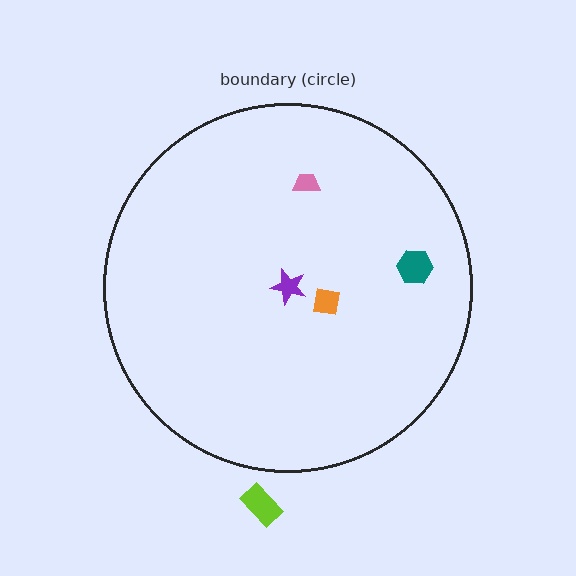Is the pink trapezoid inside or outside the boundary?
Inside.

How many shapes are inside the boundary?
4 inside, 1 outside.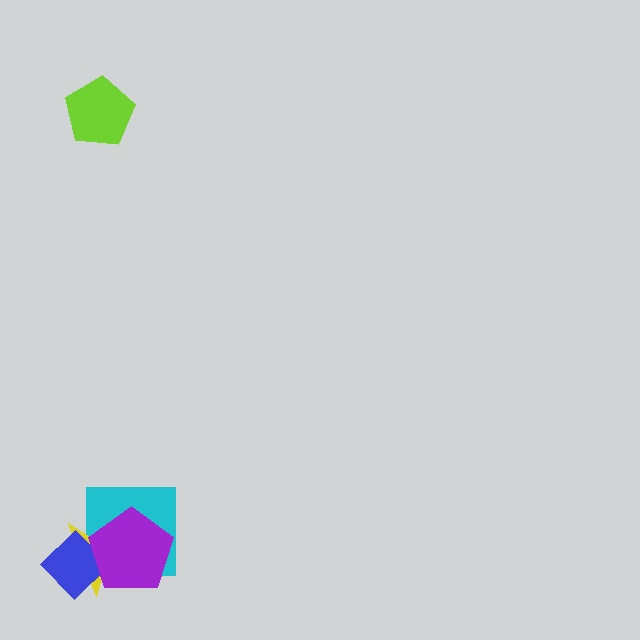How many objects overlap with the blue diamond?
3 objects overlap with the blue diamond.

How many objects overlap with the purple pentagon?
3 objects overlap with the purple pentagon.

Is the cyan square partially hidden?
Yes, it is partially covered by another shape.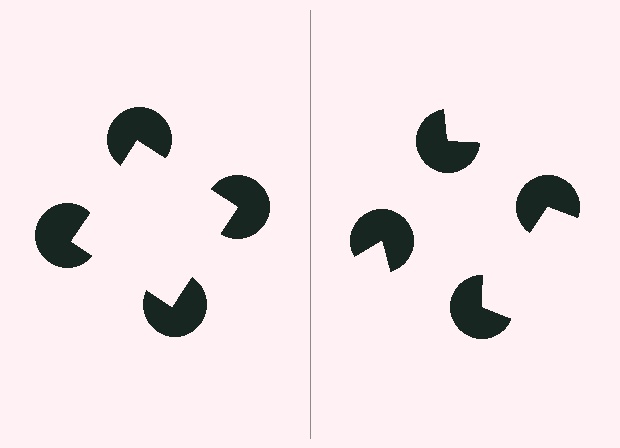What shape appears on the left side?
An illusory square.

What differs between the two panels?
The pac-man discs are positioned identically on both sides; only the wedge orientations differ. On the left they align to a square; on the right they are misaligned.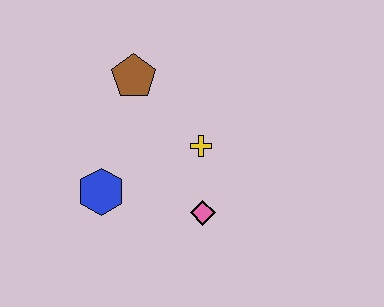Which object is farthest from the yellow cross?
The blue hexagon is farthest from the yellow cross.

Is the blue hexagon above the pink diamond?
Yes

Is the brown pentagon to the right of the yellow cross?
No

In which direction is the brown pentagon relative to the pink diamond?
The brown pentagon is above the pink diamond.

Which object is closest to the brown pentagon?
The yellow cross is closest to the brown pentagon.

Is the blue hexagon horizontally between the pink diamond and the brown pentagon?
No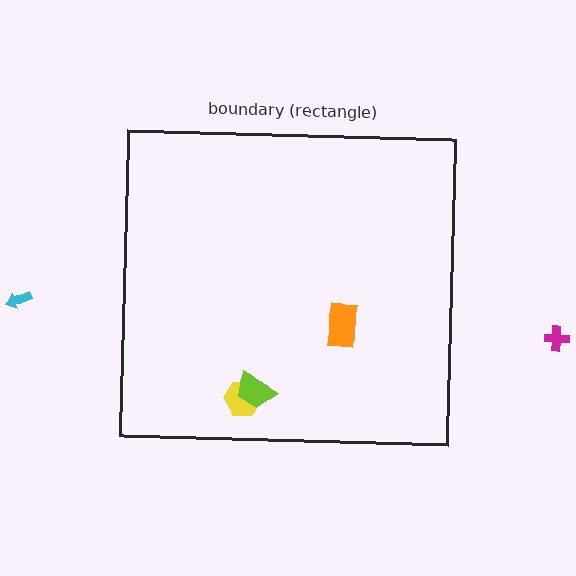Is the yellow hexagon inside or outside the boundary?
Inside.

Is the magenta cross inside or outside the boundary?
Outside.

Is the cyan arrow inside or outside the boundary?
Outside.